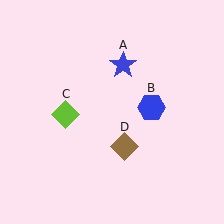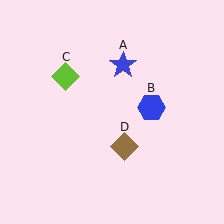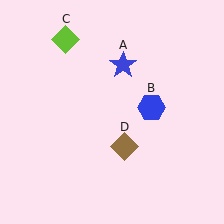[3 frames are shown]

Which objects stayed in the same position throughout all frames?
Blue star (object A) and blue hexagon (object B) and brown diamond (object D) remained stationary.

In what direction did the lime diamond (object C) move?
The lime diamond (object C) moved up.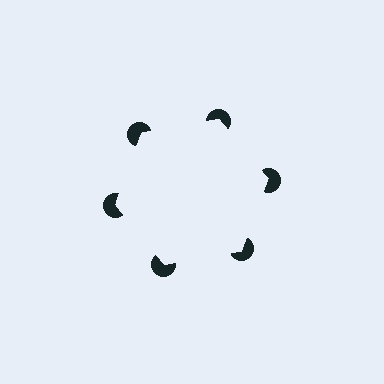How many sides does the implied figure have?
6 sides.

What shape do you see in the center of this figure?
An illusory hexagon — its edges are inferred from the aligned wedge cuts in the pac-man discs, not physically drawn.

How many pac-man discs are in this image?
There are 6 — one at each vertex of the illusory hexagon.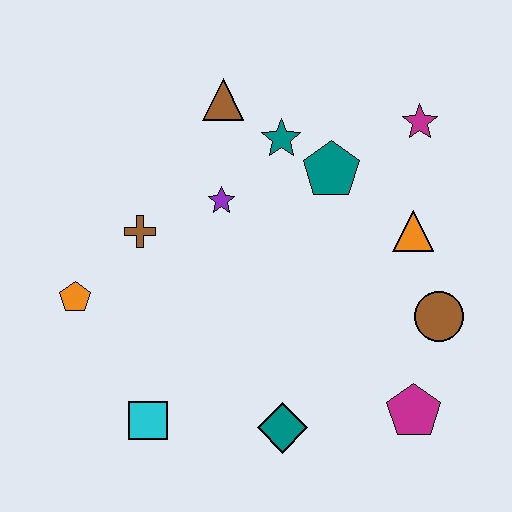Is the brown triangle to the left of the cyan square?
No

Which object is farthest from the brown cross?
The magenta pentagon is farthest from the brown cross.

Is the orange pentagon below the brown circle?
No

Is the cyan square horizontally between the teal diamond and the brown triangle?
No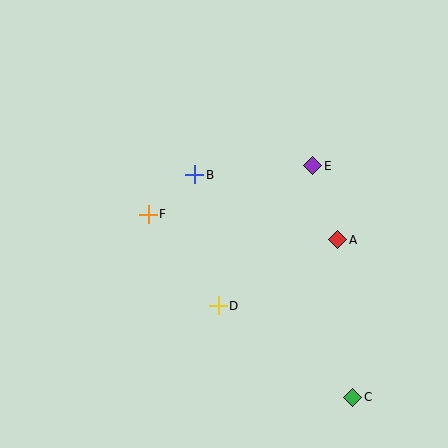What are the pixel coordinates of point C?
Point C is at (353, 397).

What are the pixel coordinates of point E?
Point E is at (313, 166).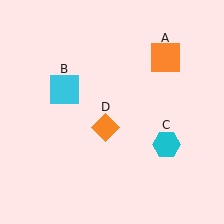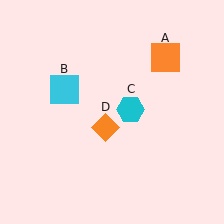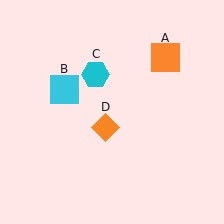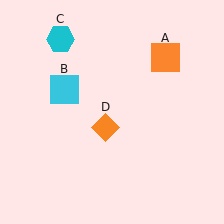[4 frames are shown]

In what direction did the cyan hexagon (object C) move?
The cyan hexagon (object C) moved up and to the left.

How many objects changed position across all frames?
1 object changed position: cyan hexagon (object C).